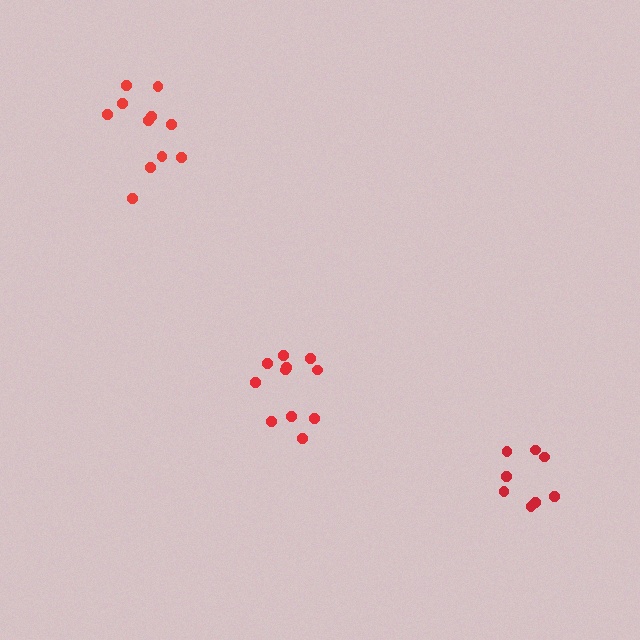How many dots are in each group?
Group 1: 8 dots, Group 2: 11 dots, Group 3: 11 dots (30 total).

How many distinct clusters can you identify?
There are 3 distinct clusters.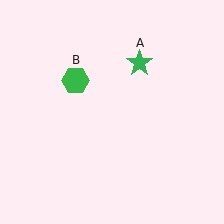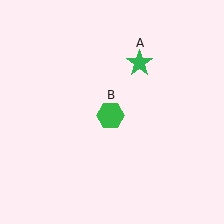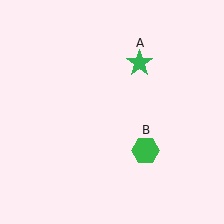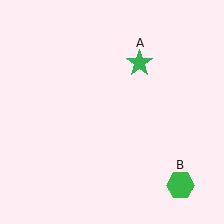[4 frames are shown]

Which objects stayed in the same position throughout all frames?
Green star (object A) remained stationary.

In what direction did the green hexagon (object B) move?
The green hexagon (object B) moved down and to the right.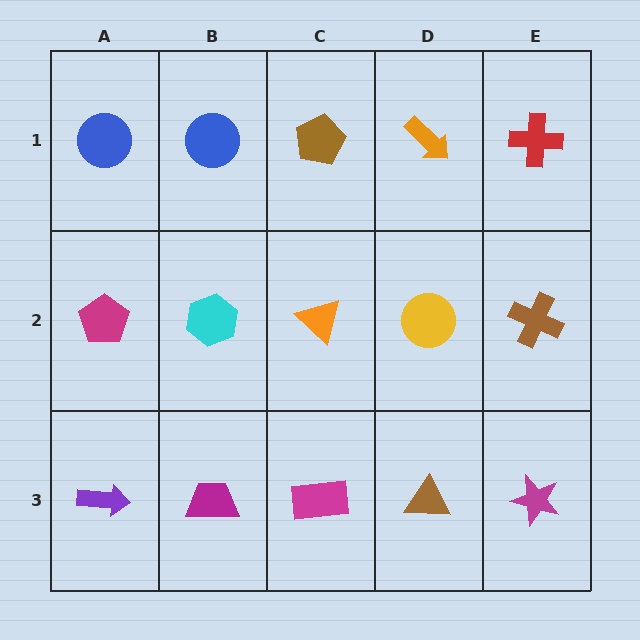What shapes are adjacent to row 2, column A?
A blue circle (row 1, column A), a purple arrow (row 3, column A), a cyan hexagon (row 2, column B).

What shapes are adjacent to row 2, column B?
A blue circle (row 1, column B), a magenta trapezoid (row 3, column B), a magenta pentagon (row 2, column A), an orange triangle (row 2, column C).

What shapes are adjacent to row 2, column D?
An orange arrow (row 1, column D), a brown triangle (row 3, column D), an orange triangle (row 2, column C), a brown cross (row 2, column E).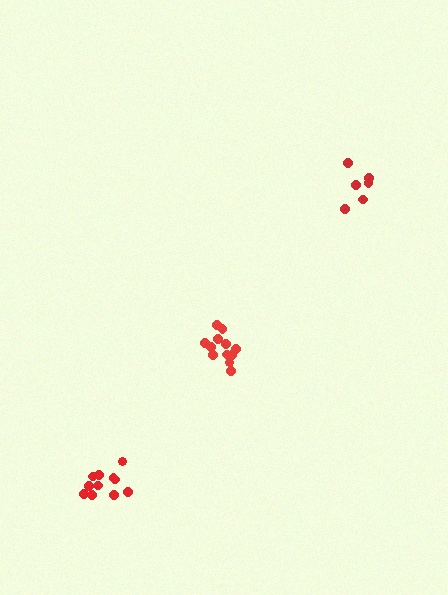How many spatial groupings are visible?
There are 3 spatial groupings.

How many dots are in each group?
Group 1: 6 dots, Group 2: 11 dots, Group 3: 12 dots (29 total).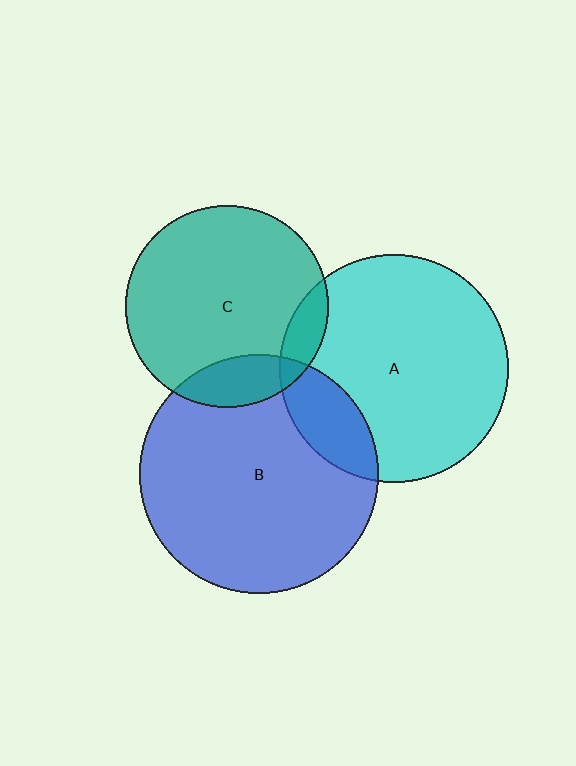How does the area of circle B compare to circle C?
Approximately 1.4 times.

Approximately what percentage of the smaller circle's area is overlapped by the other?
Approximately 15%.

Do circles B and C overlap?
Yes.